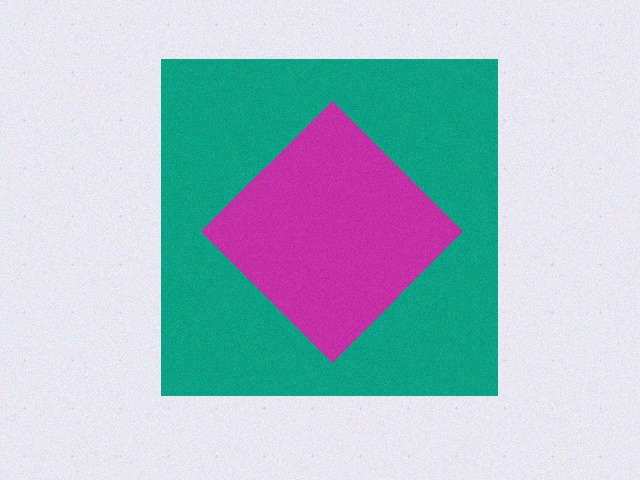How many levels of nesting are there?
2.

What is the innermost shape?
The magenta diamond.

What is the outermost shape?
The teal square.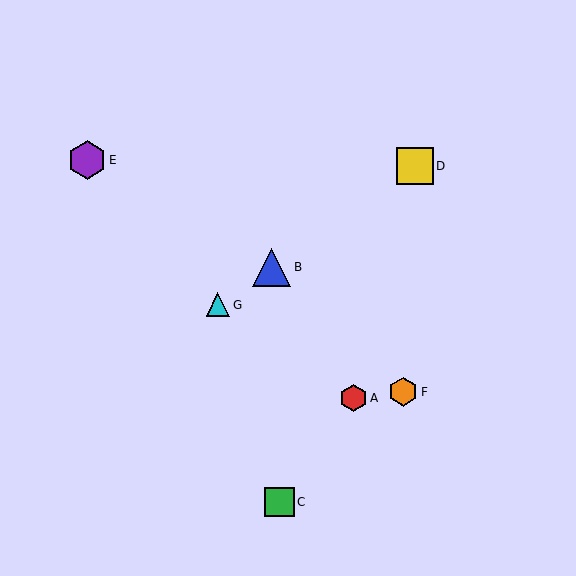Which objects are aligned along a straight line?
Objects B, D, G are aligned along a straight line.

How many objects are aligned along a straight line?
3 objects (B, D, G) are aligned along a straight line.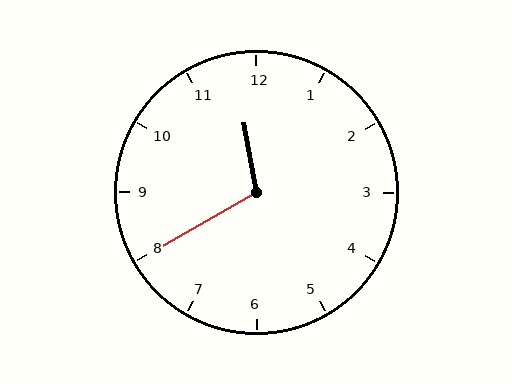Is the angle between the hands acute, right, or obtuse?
It is obtuse.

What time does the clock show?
11:40.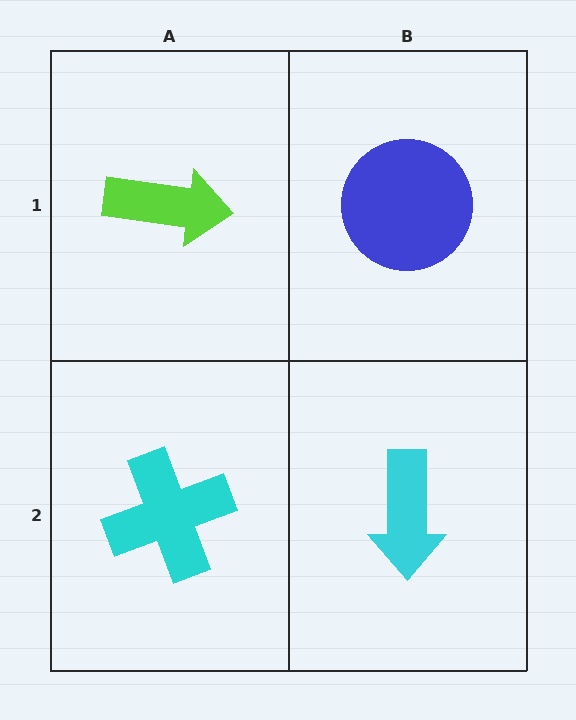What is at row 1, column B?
A blue circle.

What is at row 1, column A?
A lime arrow.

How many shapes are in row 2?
2 shapes.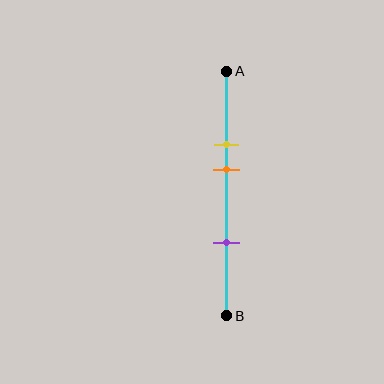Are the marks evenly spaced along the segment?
No, the marks are not evenly spaced.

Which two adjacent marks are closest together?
The yellow and orange marks are the closest adjacent pair.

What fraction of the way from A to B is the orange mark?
The orange mark is approximately 40% (0.4) of the way from A to B.